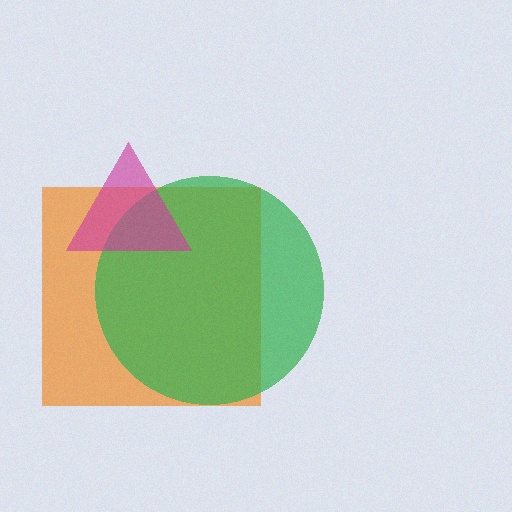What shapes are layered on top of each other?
The layered shapes are: an orange square, a green circle, a magenta triangle.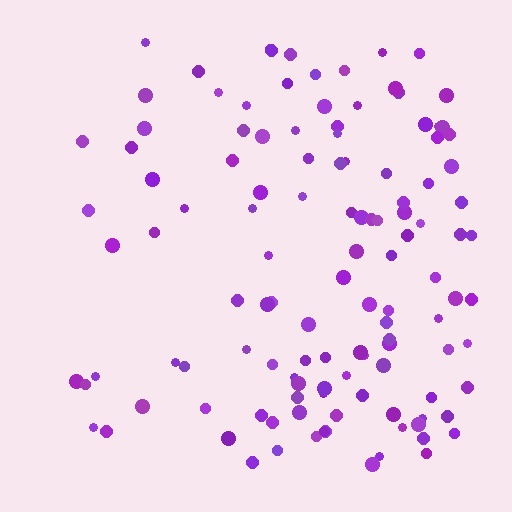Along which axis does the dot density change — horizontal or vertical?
Horizontal.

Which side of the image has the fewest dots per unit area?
The left.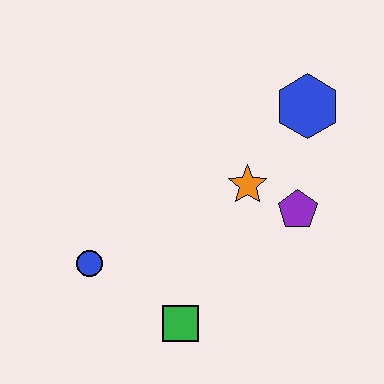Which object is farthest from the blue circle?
The blue hexagon is farthest from the blue circle.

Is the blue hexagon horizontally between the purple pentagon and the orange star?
No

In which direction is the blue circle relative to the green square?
The blue circle is to the left of the green square.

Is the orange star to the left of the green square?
No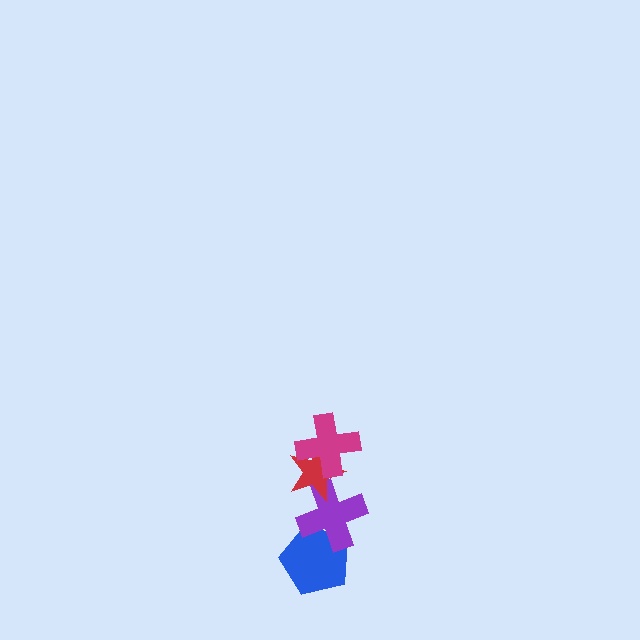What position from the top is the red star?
The red star is 2nd from the top.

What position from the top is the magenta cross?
The magenta cross is 1st from the top.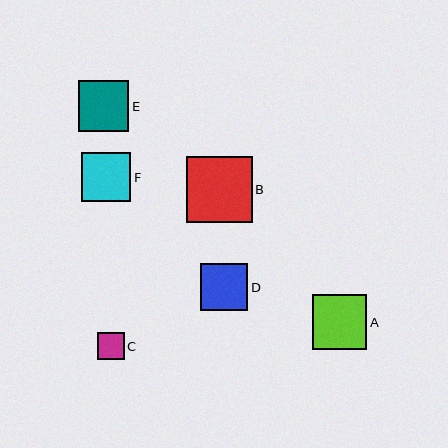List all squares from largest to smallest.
From largest to smallest: B, A, E, F, D, C.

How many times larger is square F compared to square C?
Square F is approximately 1.8 times the size of square C.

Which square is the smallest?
Square C is the smallest with a size of approximately 27 pixels.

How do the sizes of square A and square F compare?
Square A and square F are approximately the same size.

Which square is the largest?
Square B is the largest with a size of approximately 66 pixels.